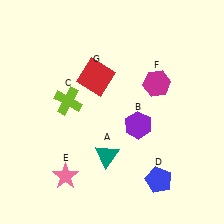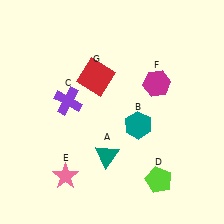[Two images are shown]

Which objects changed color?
B changed from purple to teal. C changed from lime to purple. D changed from blue to lime.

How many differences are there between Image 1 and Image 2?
There are 3 differences between the two images.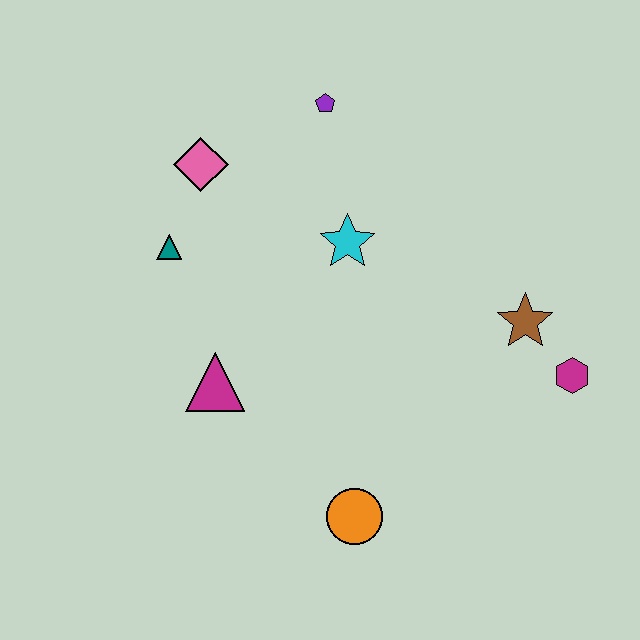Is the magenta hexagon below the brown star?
Yes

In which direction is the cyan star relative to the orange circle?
The cyan star is above the orange circle.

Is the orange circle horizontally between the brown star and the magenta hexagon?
No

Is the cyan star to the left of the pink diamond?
No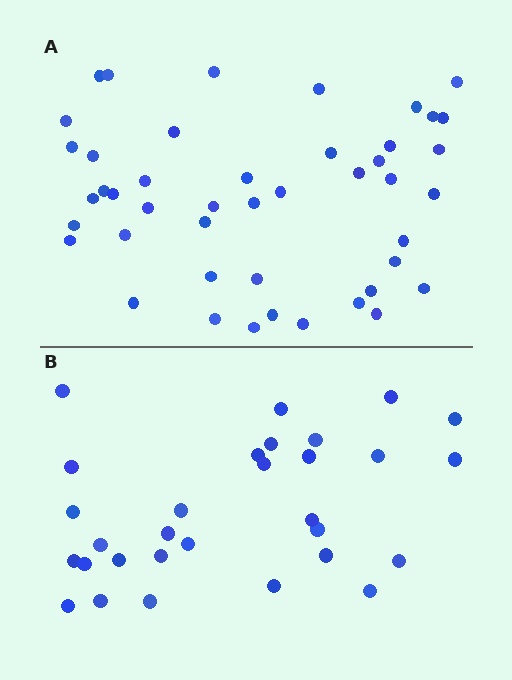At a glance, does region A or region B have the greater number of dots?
Region A (the top region) has more dots.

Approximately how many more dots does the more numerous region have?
Region A has approximately 15 more dots than region B.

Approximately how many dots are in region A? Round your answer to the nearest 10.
About 40 dots. (The exact count is 45, which rounds to 40.)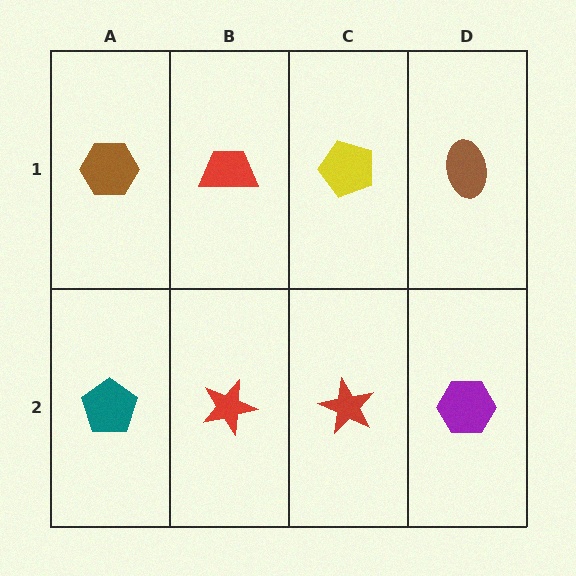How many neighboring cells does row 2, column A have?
2.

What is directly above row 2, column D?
A brown ellipse.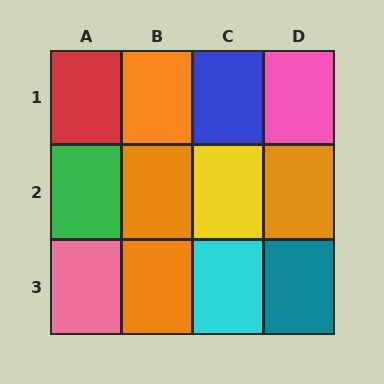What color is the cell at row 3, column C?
Cyan.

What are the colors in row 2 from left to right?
Green, orange, yellow, orange.